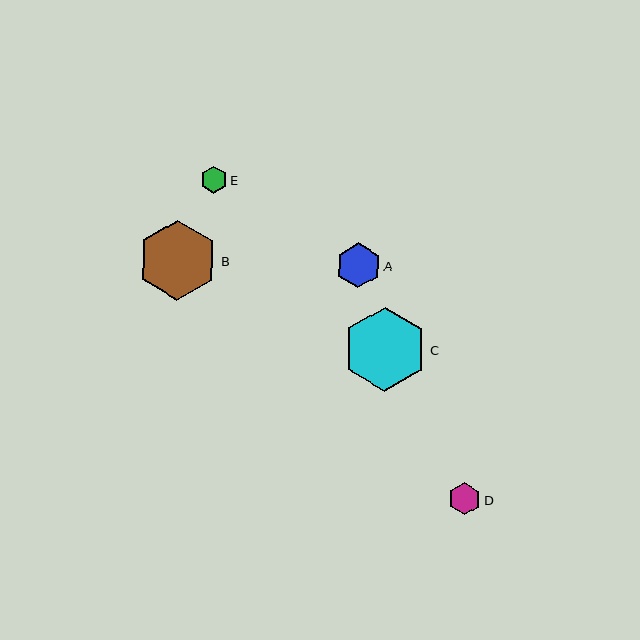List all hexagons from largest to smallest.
From largest to smallest: C, B, A, D, E.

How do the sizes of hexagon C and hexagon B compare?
Hexagon C and hexagon B are approximately the same size.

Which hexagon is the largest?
Hexagon C is the largest with a size of approximately 84 pixels.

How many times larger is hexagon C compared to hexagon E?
Hexagon C is approximately 3.1 times the size of hexagon E.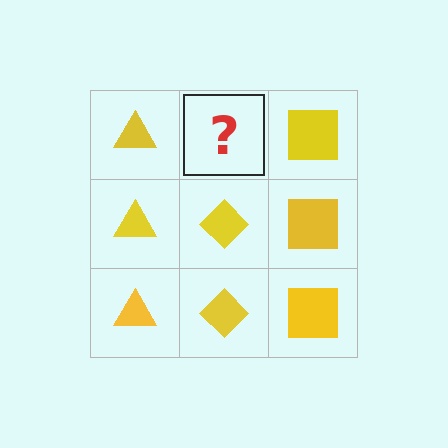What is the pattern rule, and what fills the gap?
The rule is that each column has a consistent shape. The gap should be filled with a yellow diamond.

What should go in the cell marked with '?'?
The missing cell should contain a yellow diamond.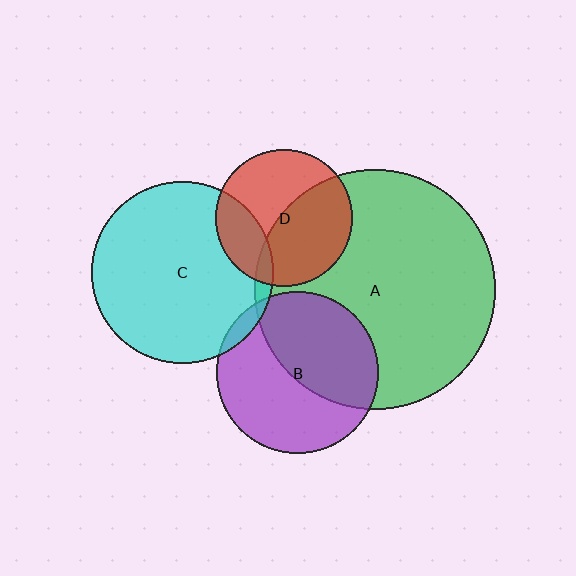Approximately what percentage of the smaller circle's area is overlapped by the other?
Approximately 50%.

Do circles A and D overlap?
Yes.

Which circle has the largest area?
Circle A (green).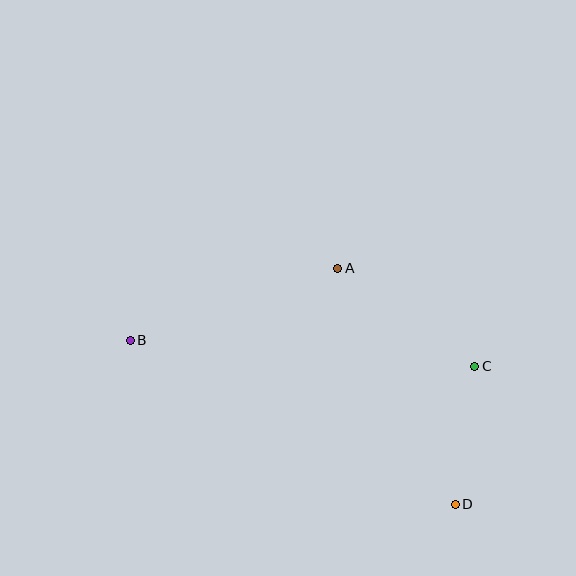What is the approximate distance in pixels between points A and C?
The distance between A and C is approximately 169 pixels.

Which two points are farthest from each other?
Points B and D are farthest from each other.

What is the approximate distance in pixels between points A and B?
The distance between A and B is approximately 219 pixels.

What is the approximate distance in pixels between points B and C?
The distance between B and C is approximately 345 pixels.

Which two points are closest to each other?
Points C and D are closest to each other.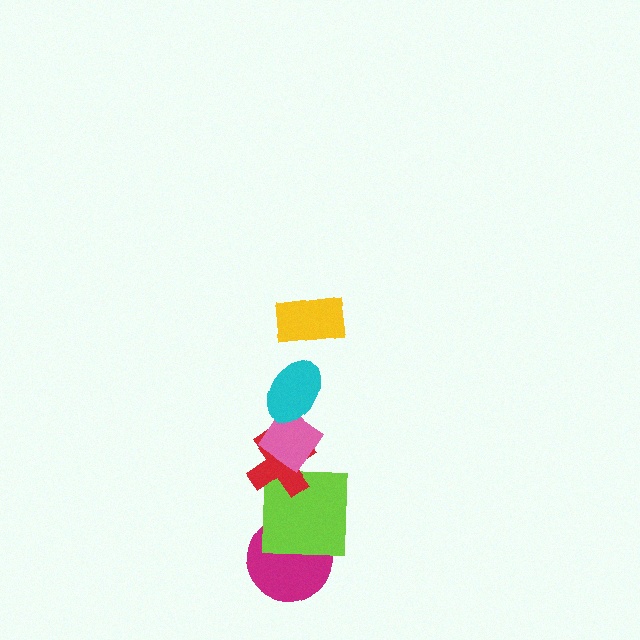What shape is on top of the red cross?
The pink diamond is on top of the red cross.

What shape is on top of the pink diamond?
The cyan ellipse is on top of the pink diamond.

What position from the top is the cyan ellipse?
The cyan ellipse is 2nd from the top.